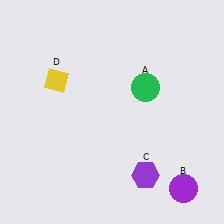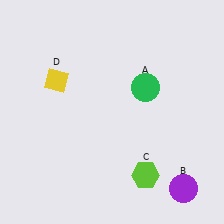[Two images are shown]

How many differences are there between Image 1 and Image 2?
There is 1 difference between the two images.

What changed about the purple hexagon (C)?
In Image 1, C is purple. In Image 2, it changed to lime.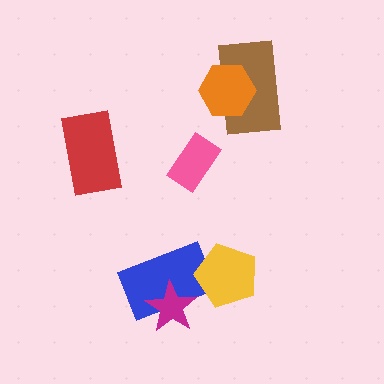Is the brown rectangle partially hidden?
Yes, it is partially covered by another shape.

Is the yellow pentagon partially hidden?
No, no other shape covers it.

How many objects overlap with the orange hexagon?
1 object overlaps with the orange hexagon.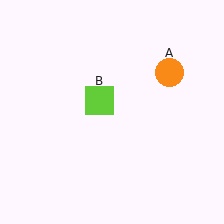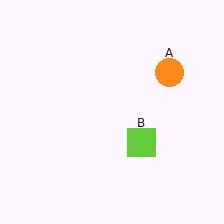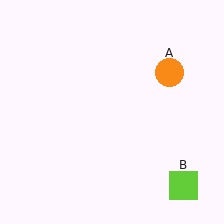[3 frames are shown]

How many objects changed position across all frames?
1 object changed position: lime square (object B).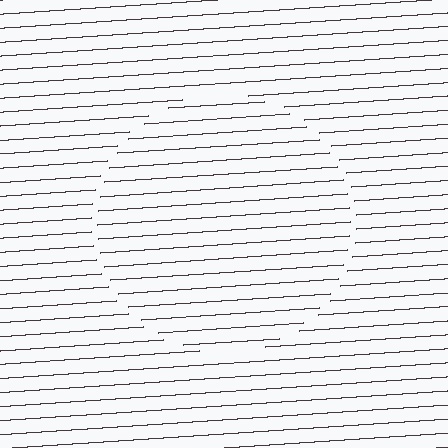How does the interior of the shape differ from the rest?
The interior of the shape contains the same grating, shifted by half a period — the contour is defined by the phase discontinuity where line-ends from the inner and outer gratings abut.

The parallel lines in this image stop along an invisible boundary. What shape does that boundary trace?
An illusory circle. The interior of the shape contains the same grating, shifted by half a period — the contour is defined by the phase discontinuity where line-ends from the inner and outer gratings abut.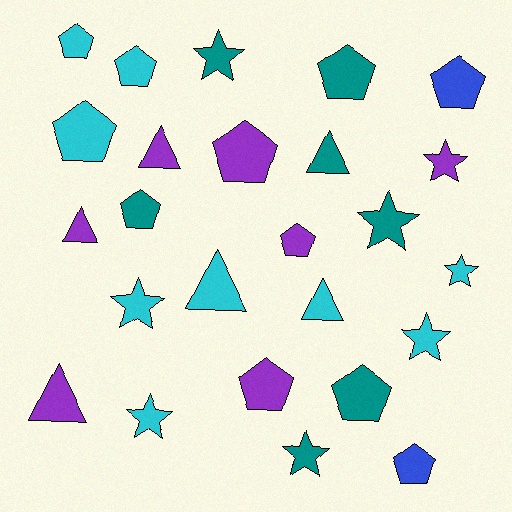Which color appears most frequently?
Cyan, with 9 objects.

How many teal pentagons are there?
There are 3 teal pentagons.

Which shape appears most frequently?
Pentagon, with 11 objects.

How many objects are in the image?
There are 25 objects.